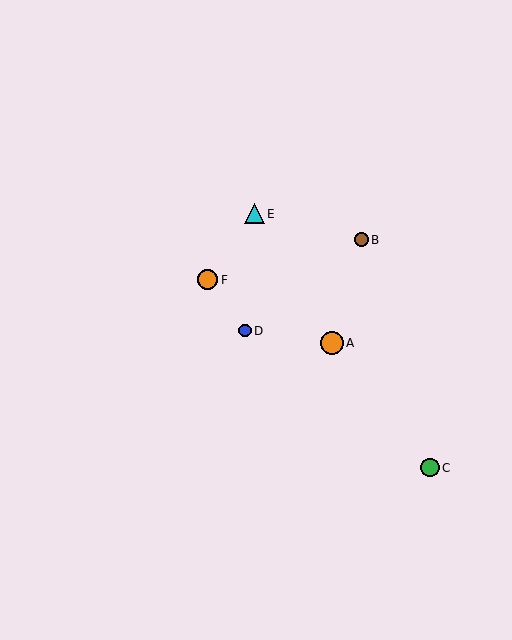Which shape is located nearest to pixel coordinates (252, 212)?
The cyan triangle (labeled E) at (254, 214) is nearest to that location.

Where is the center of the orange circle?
The center of the orange circle is at (332, 343).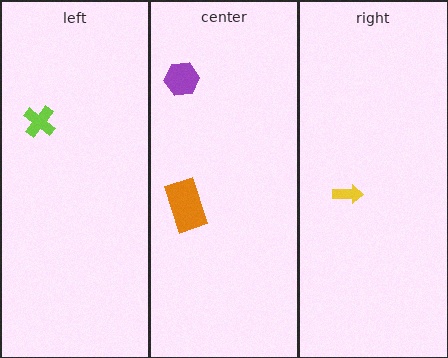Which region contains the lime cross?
The left region.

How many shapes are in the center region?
2.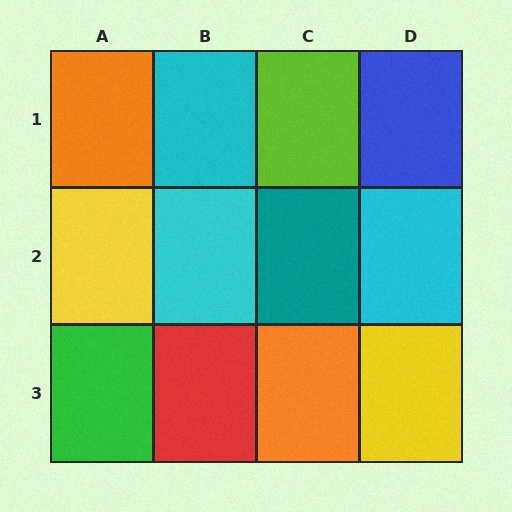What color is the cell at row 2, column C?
Teal.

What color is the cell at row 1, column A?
Orange.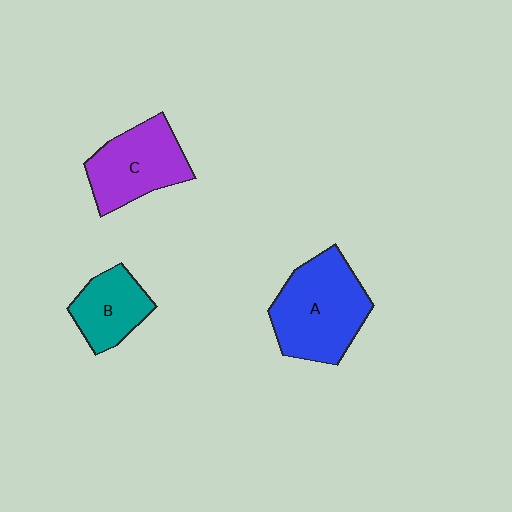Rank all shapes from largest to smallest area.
From largest to smallest: A (blue), C (purple), B (teal).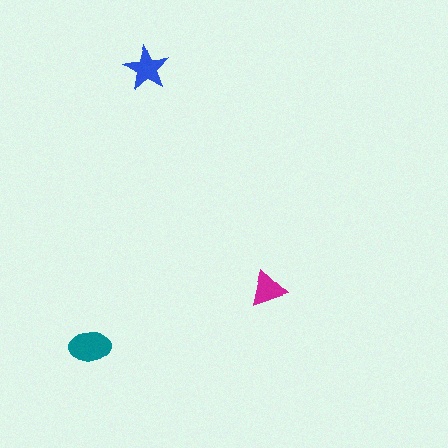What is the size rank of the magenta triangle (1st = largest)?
3rd.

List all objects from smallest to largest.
The magenta triangle, the blue star, the teal ellipse.